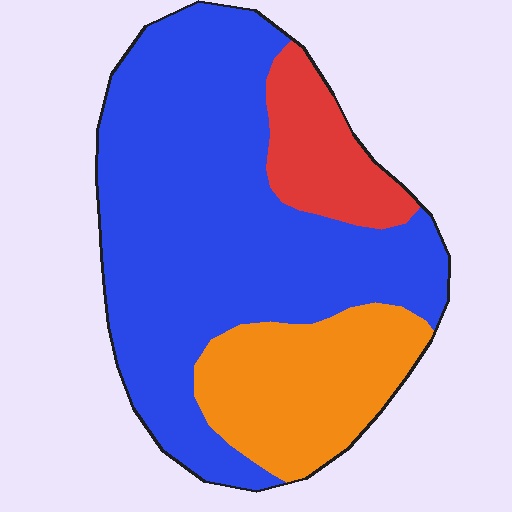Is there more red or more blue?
Blue.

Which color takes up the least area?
Red, at roughly 10%.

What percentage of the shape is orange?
Orange takes up about one fifth (1/5) of the shape.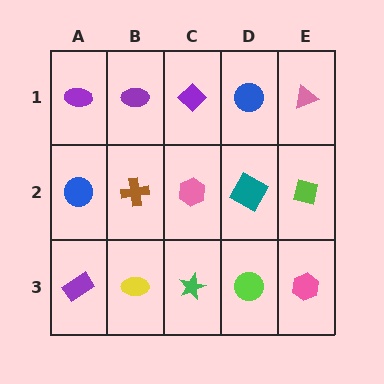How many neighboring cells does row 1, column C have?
3.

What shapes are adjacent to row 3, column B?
A brown cross (row 2, column B), a purple rectangle (row 3, column A), a green star (row 3, column C).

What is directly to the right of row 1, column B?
A purple diamond.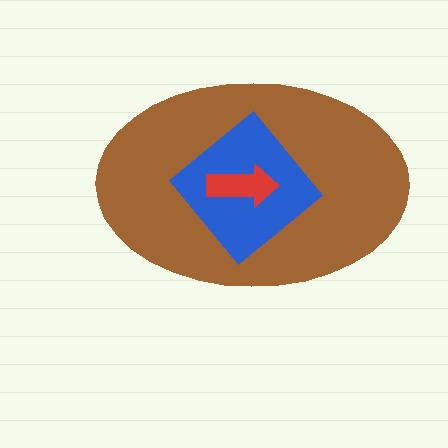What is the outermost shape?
The brown ellipse.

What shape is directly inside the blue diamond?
The red arrow.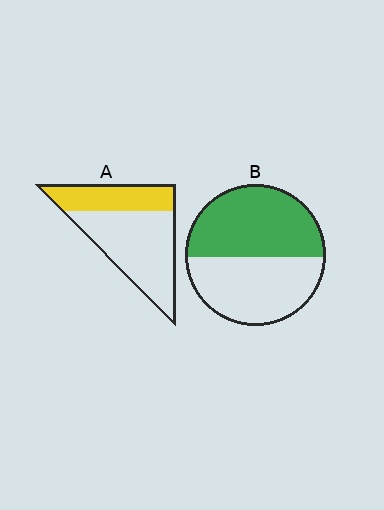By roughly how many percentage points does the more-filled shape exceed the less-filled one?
By roughly 20 percentage points (B over A).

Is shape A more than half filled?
No.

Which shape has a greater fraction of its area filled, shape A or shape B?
Shape B.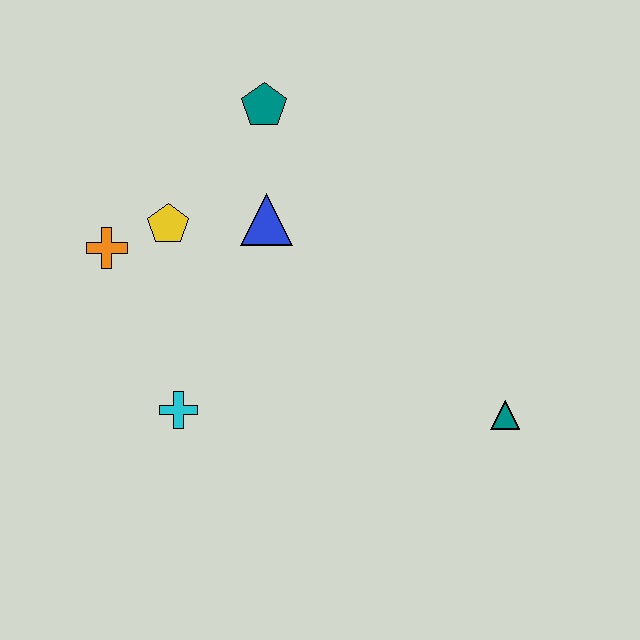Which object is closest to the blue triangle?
The yellow pentagon is closest to the blue triangle.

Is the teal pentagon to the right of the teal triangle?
No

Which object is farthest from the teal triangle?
The orange cross is farthest from the teal triangle.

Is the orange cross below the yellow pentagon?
Yes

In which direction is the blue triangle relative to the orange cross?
The blue triangle is to the right of the orange cross.